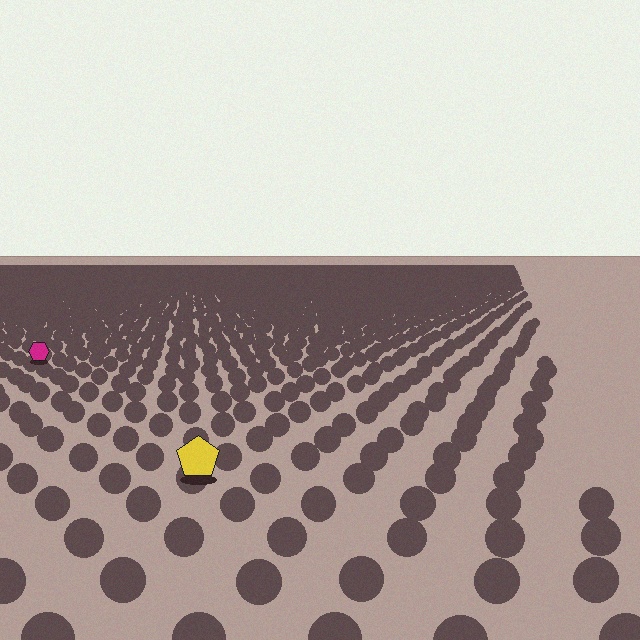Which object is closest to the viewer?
The yellow pentagon is closest. The texture marks near it are larger and more spread out.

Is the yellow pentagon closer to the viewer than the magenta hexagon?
Yes. The yellow pentagon is closer — you can tell from the texture gradient: the ground texture is coarser near it.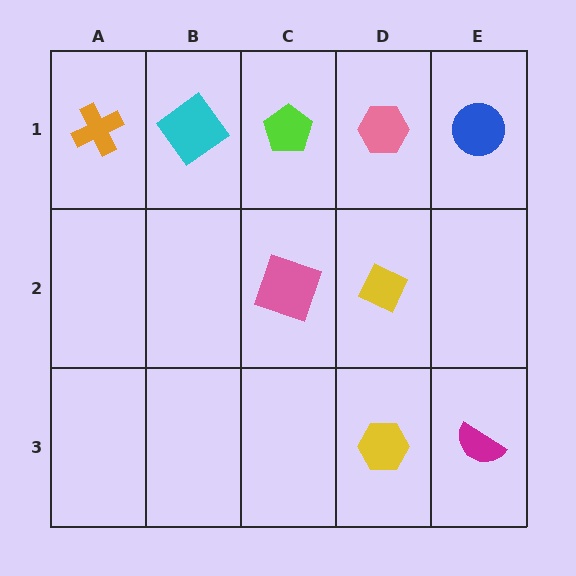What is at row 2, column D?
A yellow diamond.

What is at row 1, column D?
A pink hexagon.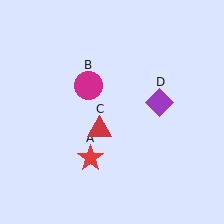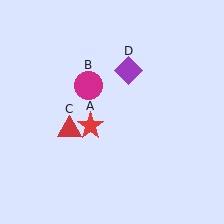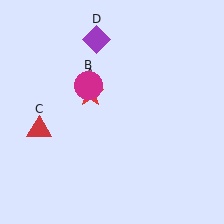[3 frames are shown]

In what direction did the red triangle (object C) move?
The red triangle (object C) moved left.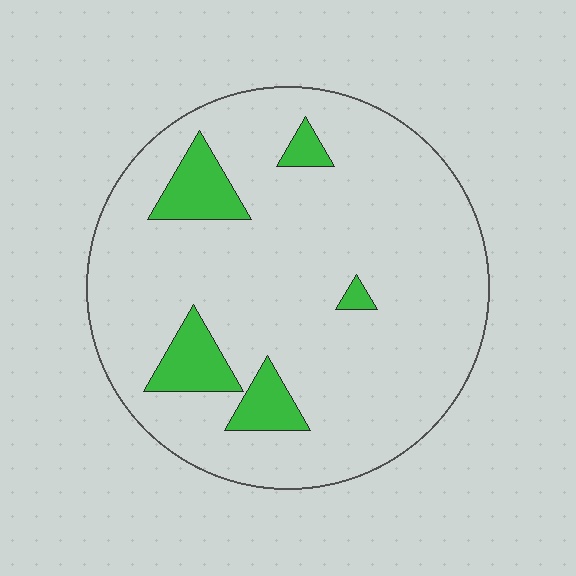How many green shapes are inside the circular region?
5.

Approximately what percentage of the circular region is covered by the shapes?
Approximately 10%.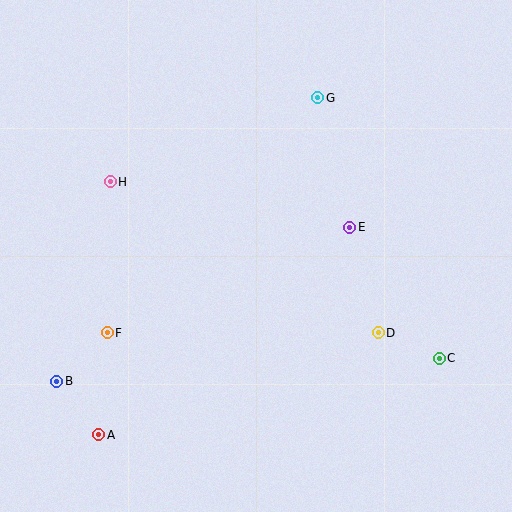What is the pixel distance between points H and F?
The distance between H and F is 151 pixels.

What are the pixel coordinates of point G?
Point G is at (318, 98).